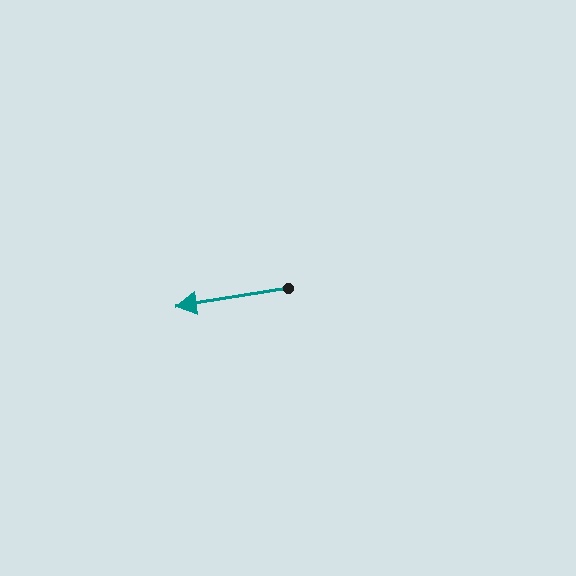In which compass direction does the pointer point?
West.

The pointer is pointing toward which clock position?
Roughly 9 o'clock.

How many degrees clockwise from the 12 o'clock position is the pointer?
Approximately 261 degrees.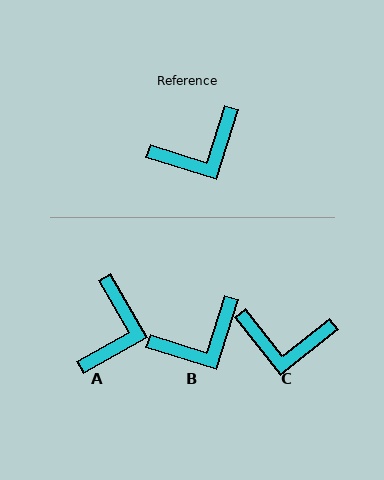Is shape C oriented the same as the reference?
No, it is off by about 34 degrees.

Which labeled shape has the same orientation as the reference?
B.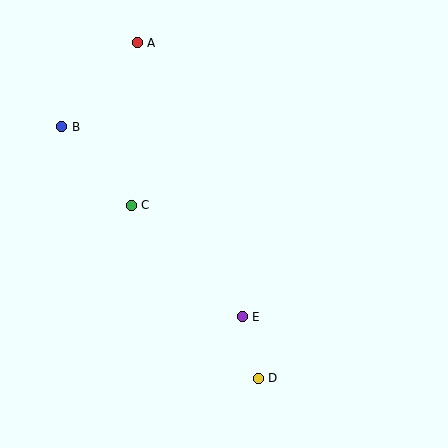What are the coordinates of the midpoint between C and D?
The midpoint between C and D is at (195, 292).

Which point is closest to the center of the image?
Point E at (242, 317) is closest to the center.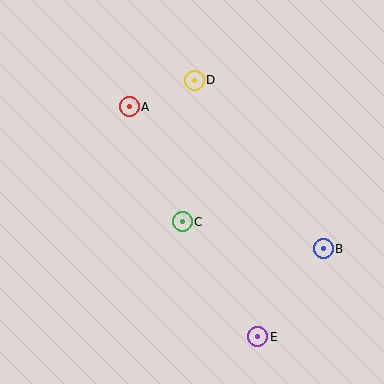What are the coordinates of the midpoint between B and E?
The midpoint between B and E is at (291, 293).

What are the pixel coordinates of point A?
Point A is at (129, 107).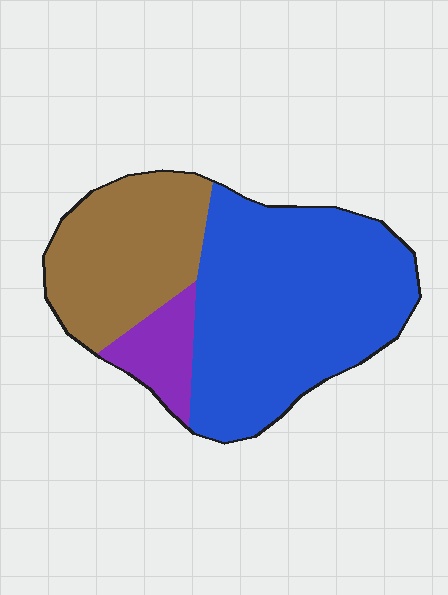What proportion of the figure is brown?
Brown covers around 30% of the figure.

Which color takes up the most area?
Blue, at roughly 60%.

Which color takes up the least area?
Purple, at roughly 10%.